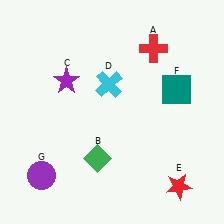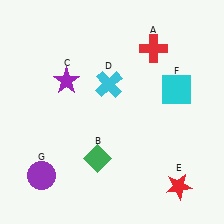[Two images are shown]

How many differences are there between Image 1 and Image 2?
There is 1 difference between the two images.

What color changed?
The square (F) changed from teal in Image 1 to cyan in Image 2.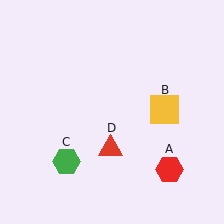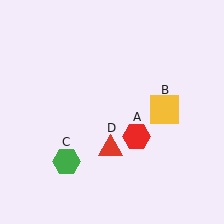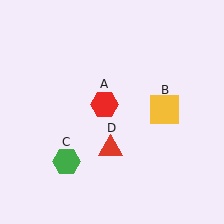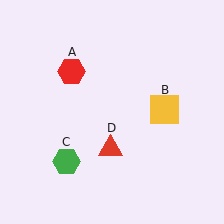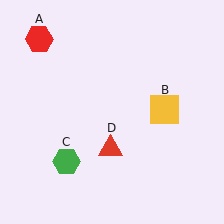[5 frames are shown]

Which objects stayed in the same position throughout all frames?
Yellow square (object B) and green hexagon (object C) and red triangle (object D) remained stationary.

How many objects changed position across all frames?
1 object changed position: red hexagon (object A).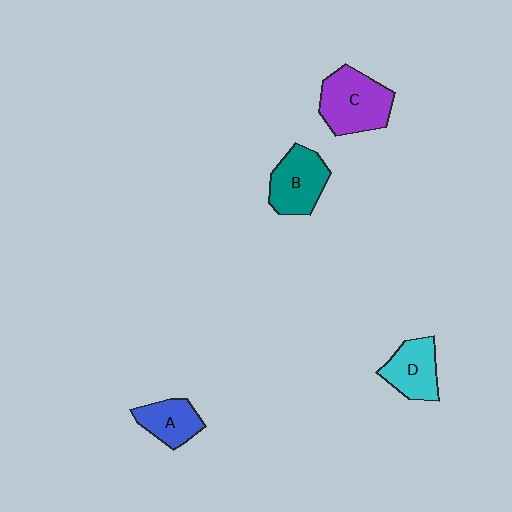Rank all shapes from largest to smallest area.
From largest to smallest: C (purple), B (teal), D (cyan), A (blue).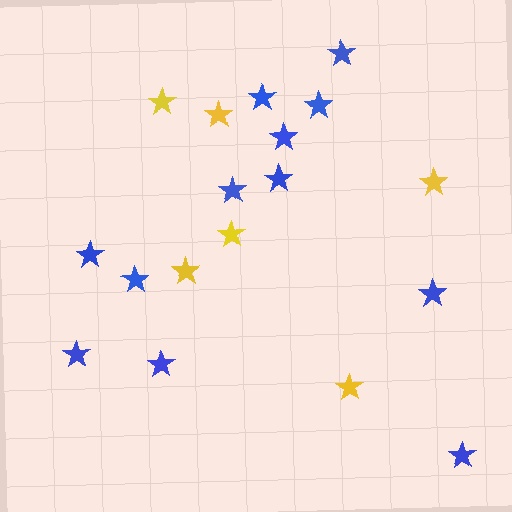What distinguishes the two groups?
There are 2 groups: one group of yellow stars (6) and one group of blue stars (12).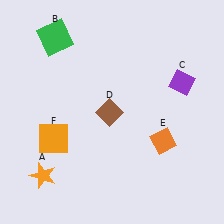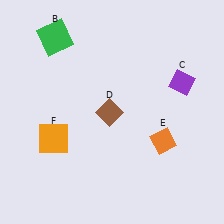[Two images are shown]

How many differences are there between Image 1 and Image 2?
There is 1 difference between the two images.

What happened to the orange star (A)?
The orange star (A) was removed in Image 2. It was in the bottom-left area of Image 1.